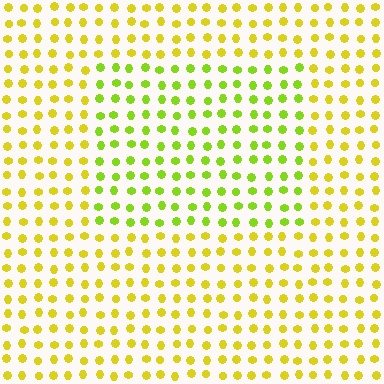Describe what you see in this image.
The image is filled with small yellow elements in a uniform arrangement. A rectangle-shaped region is visible where the elements are tinted to a slightly different hue, forming a subtle color boundary.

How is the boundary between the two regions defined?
The boundary is defined purely by a slight shift in hue (about 30 degrees). Spacing, size, and orientation are identical on both sides.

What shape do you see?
I see a rectangle.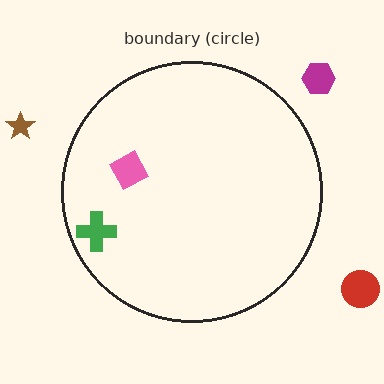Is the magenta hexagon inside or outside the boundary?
Outside.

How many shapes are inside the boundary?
2 inside, 3 outside.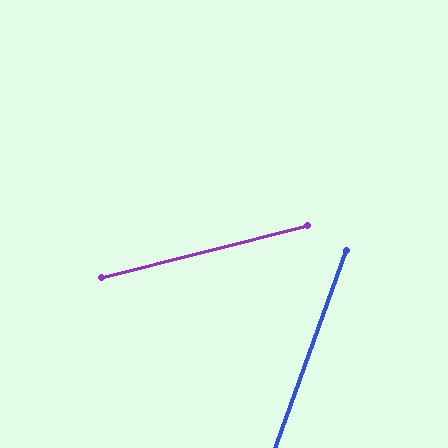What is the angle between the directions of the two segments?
Approximately 56 degrees.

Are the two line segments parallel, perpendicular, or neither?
Neither parallel nor perpendicular — they differ by about 56°.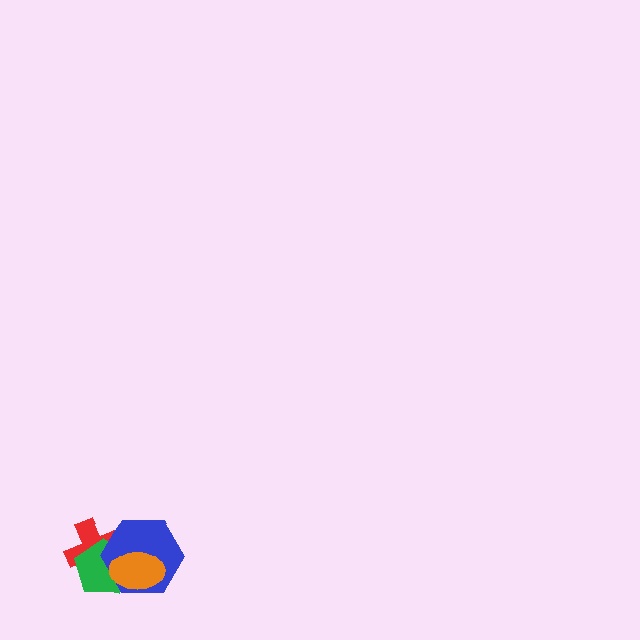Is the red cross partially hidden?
Yes, it is partially covered by another shape.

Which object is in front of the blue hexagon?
The orange ellipse is in front of the blue hexagon.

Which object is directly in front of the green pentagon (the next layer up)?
The blue hexagon is directly in front of the green pentagon.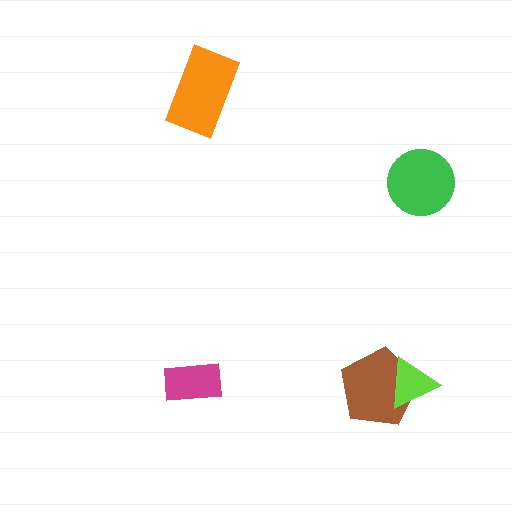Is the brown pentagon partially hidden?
Yes, it is partially covered by another shape.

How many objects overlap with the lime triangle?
1 object overlaps with the lime triangle.